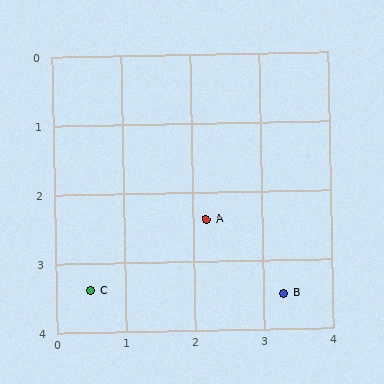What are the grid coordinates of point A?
Point A is at approximately (2.2, 2.4).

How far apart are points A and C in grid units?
Points A and C are about 2.0 grid units apart.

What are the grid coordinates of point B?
Point B is at approximately (3.3, 3.5).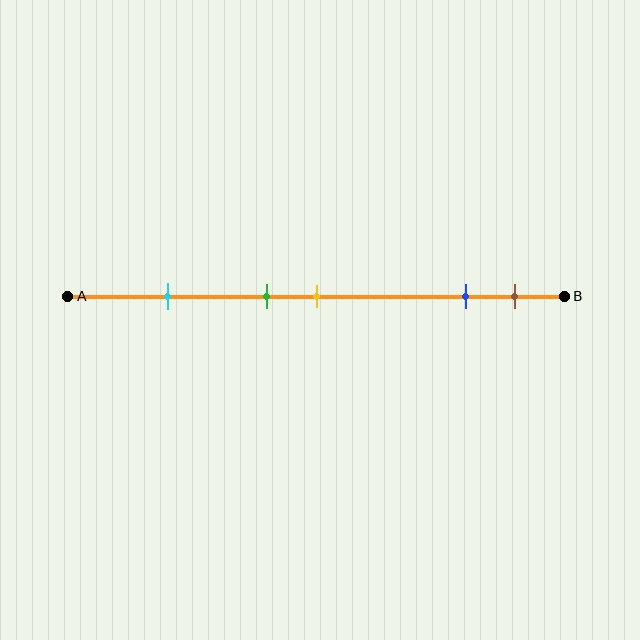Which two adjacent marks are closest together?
The green and yellow marks are the closest adjacent pair.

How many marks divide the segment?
There are 5 marks dividing the segment.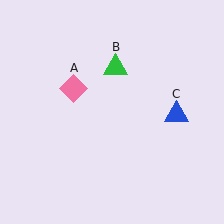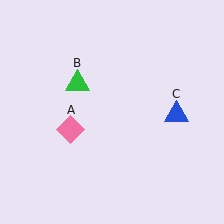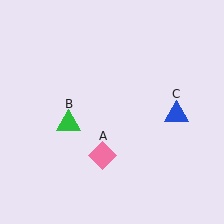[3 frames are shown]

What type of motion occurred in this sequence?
The pink diamond (object A), green triangle (object B) rotated counterclockwise around the center of the scene.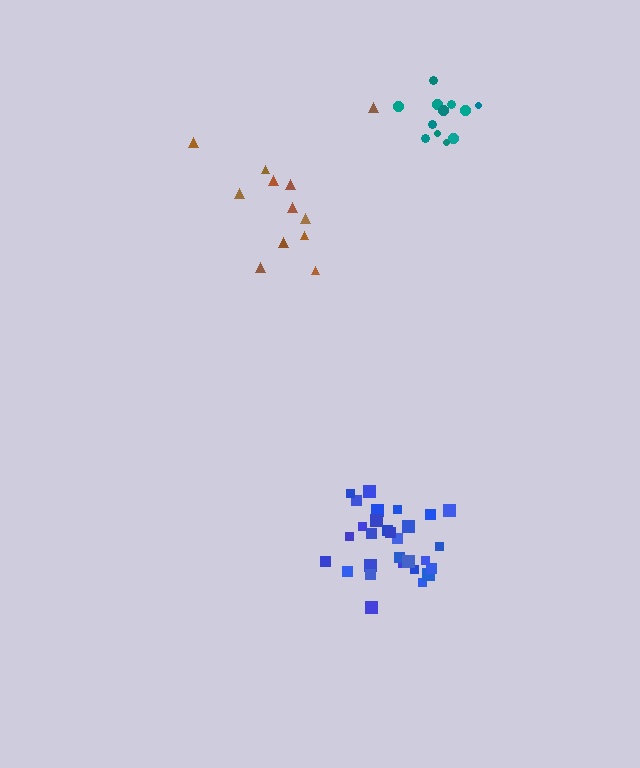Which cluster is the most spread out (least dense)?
Brown.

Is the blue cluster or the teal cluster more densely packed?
Blue.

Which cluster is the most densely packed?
Blue.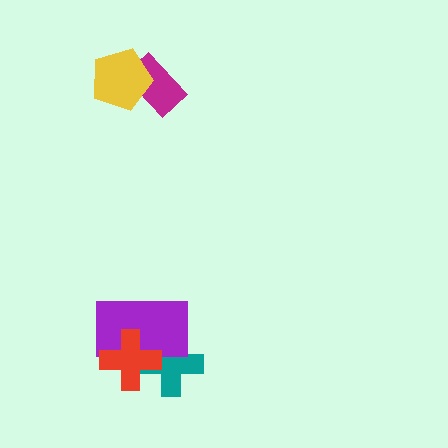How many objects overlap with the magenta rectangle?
1 object overlaps with the magenta rectangle.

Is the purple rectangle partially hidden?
Yes, it is partially covered by another shape.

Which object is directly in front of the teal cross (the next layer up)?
The purple rectangle is directly in front of the teal cross.